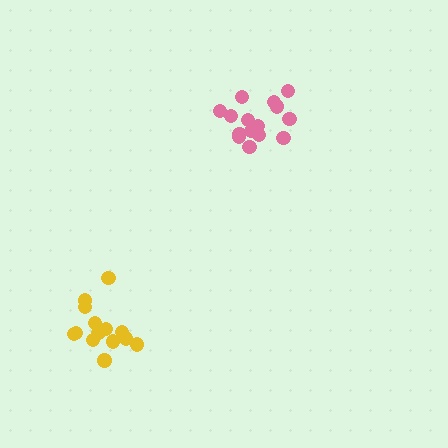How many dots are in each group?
Group 1: 14 dots, Group 2: 15 dots (29 total).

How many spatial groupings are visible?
There are 2 spatial groupings.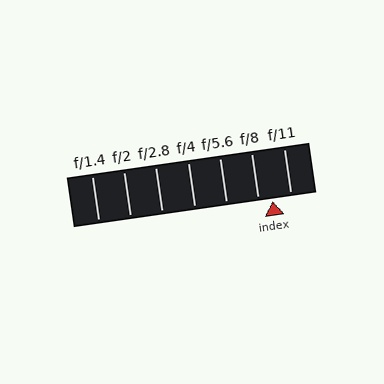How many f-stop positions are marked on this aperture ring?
There are 7 f-stop positions marked.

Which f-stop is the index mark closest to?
The index mark is closest to f/8.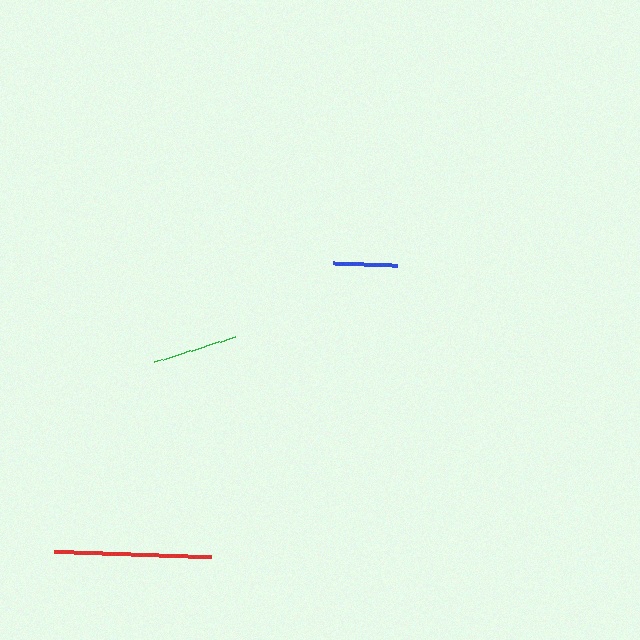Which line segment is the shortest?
The blue line is the shortest at approximately 64 pixels.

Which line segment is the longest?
The red line is the longest at approximately 157 pixels.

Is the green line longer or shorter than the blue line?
The green line is longer than the blue line.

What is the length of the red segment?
The red segment is approximately 157 pixels long.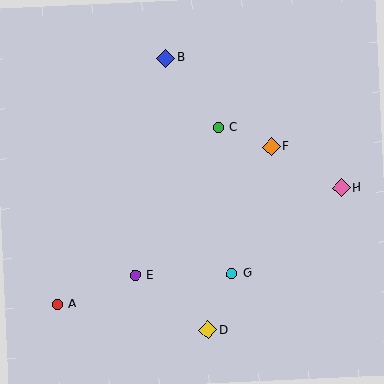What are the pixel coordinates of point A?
Point A is at (57, 305).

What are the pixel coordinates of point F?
Point F is at (271, 147).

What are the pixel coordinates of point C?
Point C is at (219, 128).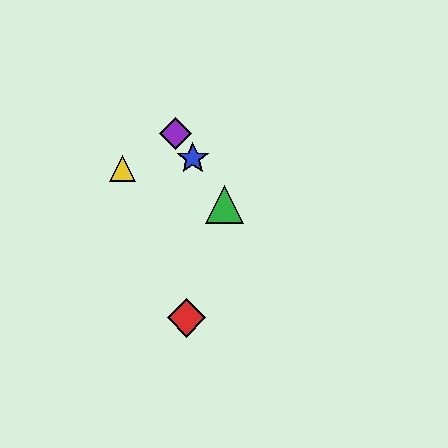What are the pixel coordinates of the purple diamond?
The purple diamond is at (176, 134).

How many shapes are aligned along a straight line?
3 shapes (the blue star, the green triangle, the purple diamond) are aligned along a straight line.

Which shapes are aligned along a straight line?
The blue star, the green triangle, the purple diamond are aligned along a straight line.